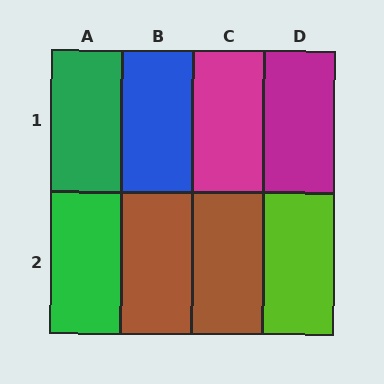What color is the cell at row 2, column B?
Brown.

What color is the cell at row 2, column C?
Brown.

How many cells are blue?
1 cell is blue.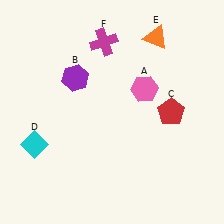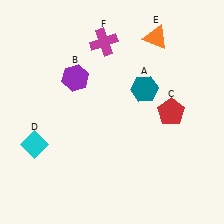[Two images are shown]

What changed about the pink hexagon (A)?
In Image 1, A is pink. In Image 2, it changed to teal.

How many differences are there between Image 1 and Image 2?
There is 1 difference between the two images.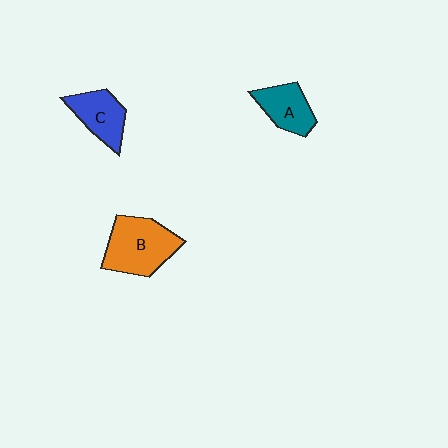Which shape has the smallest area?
Shape A (teal).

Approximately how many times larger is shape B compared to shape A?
Approximately 1.6 times.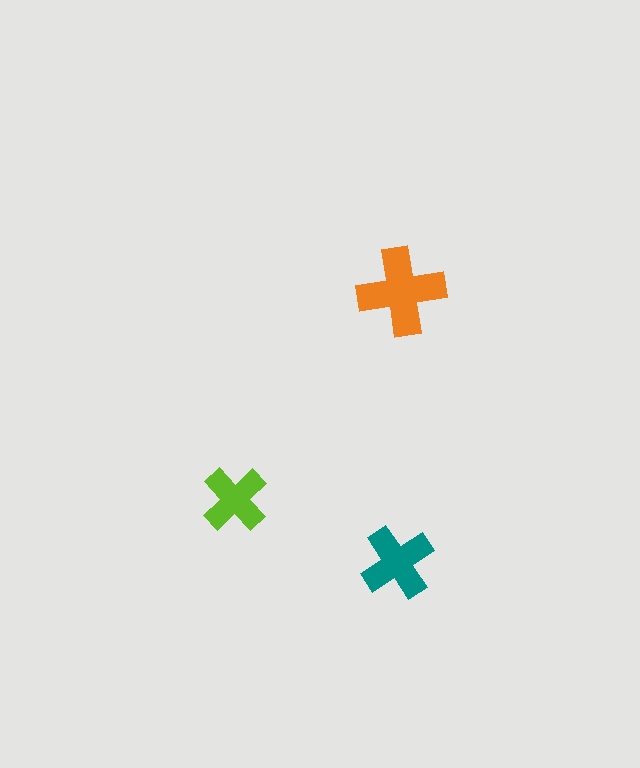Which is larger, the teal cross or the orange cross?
The orange one.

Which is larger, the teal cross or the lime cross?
The teal one.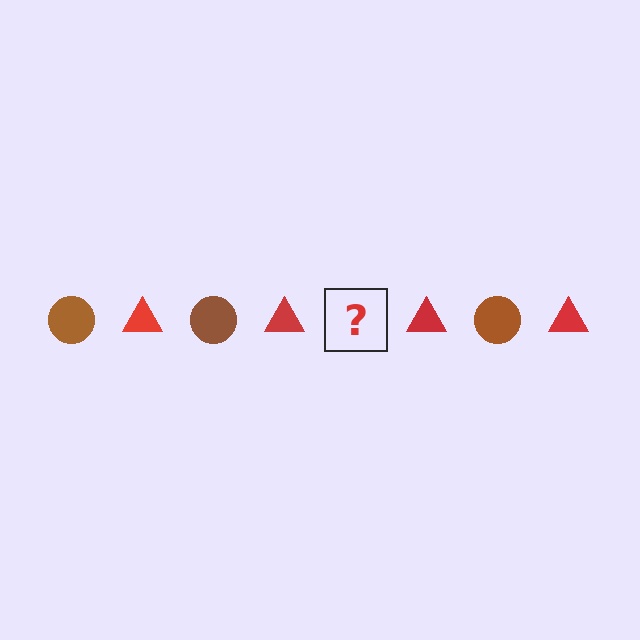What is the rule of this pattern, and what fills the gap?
The rule is that the pattern alternates between brown circle and red triangle. The gap should be filled with a brown circle.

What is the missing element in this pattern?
The missing element is a brown circle.